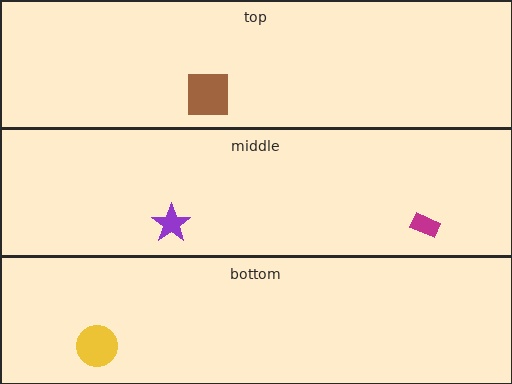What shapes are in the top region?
The brown square.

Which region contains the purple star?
The middle region.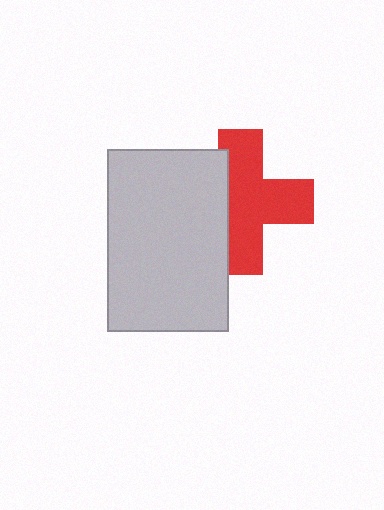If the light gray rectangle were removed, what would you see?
You would see the complete red cross.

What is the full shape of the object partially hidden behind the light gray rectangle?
The partially hidden object is a red cross.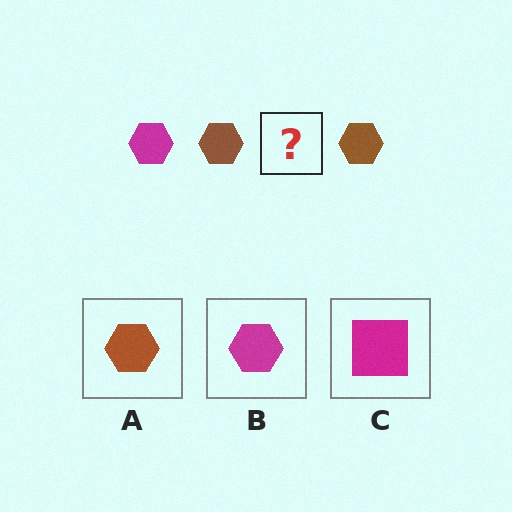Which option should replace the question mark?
Option B.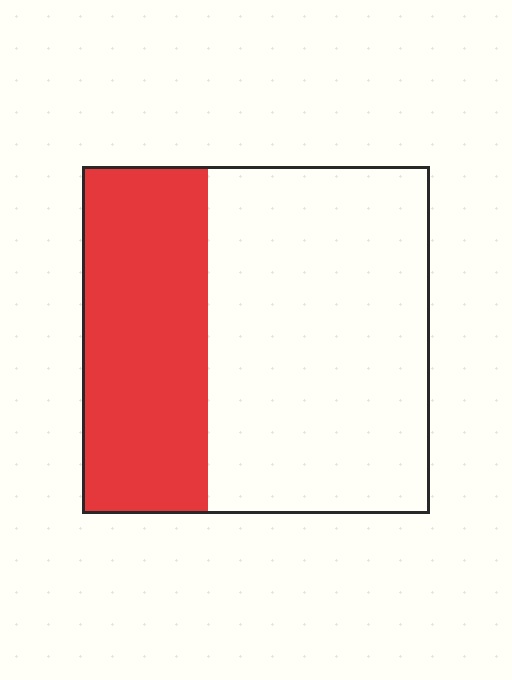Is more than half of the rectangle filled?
No.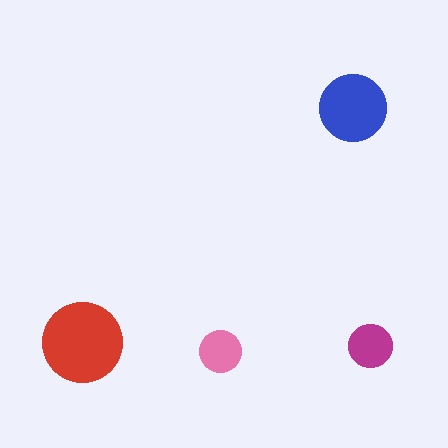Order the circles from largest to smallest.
the red one, the blue one, the magenta one, the pink one.